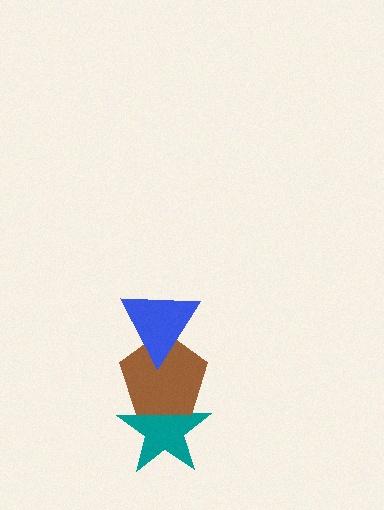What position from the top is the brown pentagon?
The brown pentagon is 2nd from the top.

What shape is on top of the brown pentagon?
The blue triangle is on top of the brown pentagon.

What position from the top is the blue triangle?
The blue triangle is 1st from the top.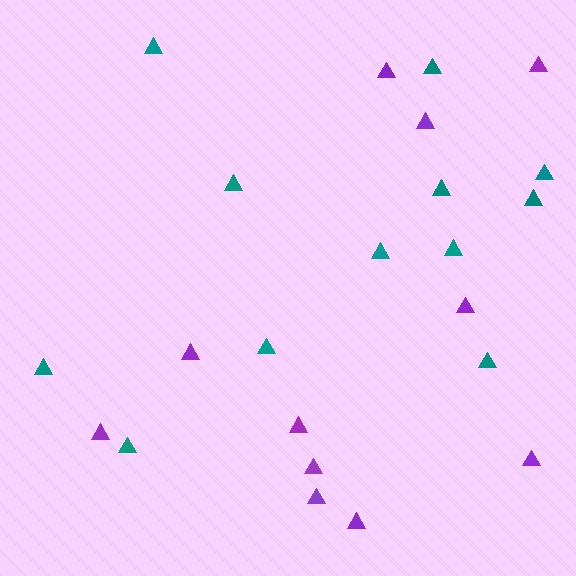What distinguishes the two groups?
There are 2 groups: one group of purple triangles (11) and one group of teal triangles (12).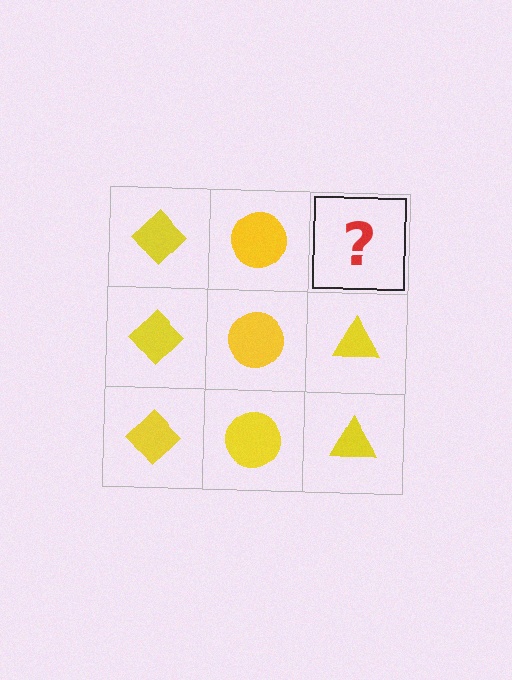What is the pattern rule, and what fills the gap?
The rule is that each column has a consistent shape. The gap should be filled with a yellow triangle.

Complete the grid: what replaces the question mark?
The question mark should be replaced with a yellow triangle.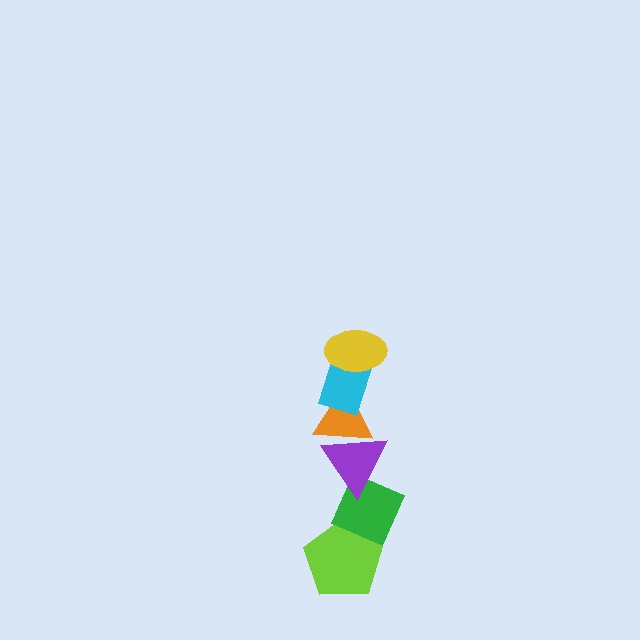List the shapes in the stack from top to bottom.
From top to bottom: the yellow ellipse, the cyan rectangle, the orange triangle, the purple triangle, the green diamond, the lime pentagon.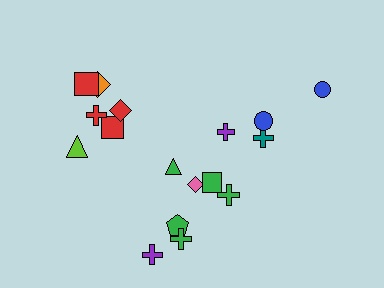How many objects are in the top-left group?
There are 6 objects.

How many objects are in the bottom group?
There are 7 objects.